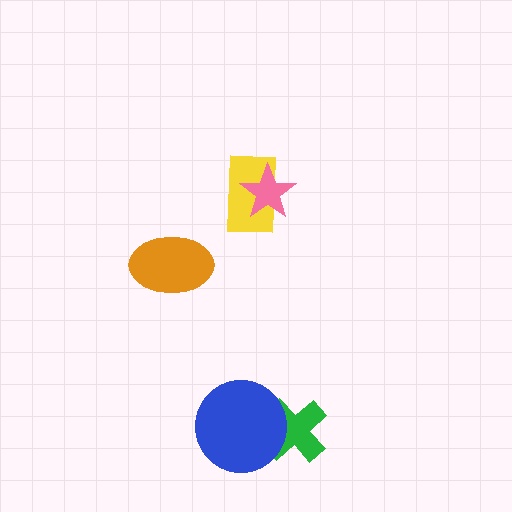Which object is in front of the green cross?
The blue circle is in front of the green cross.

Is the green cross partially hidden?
Yes, it is partially covered by another shape.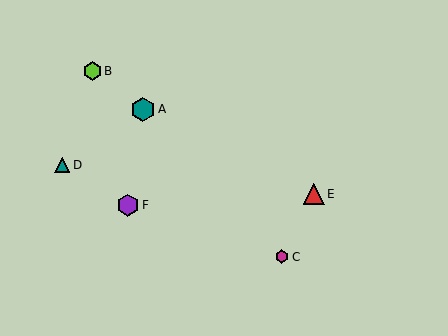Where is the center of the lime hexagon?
The center of the lime hexagon is at (92, 71).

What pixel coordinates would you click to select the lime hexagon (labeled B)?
Click at (92, 71) to select the lime hexagon B.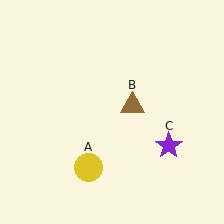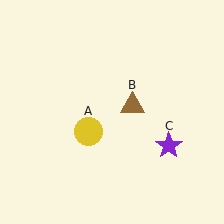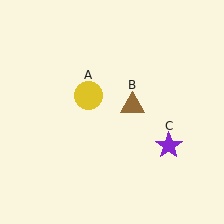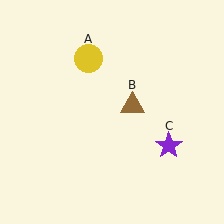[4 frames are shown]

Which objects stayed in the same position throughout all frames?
Brown triangle (object B) and purple star (object C) remained stationary.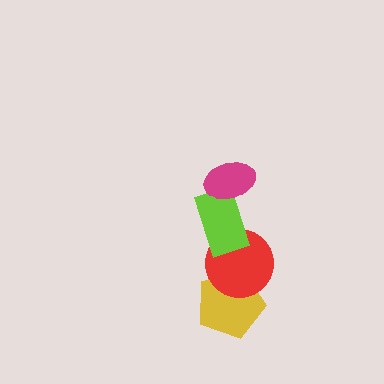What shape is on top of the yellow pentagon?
The red circle is on top of the yellow pentagon.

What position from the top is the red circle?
The red circle is 3rd from the top.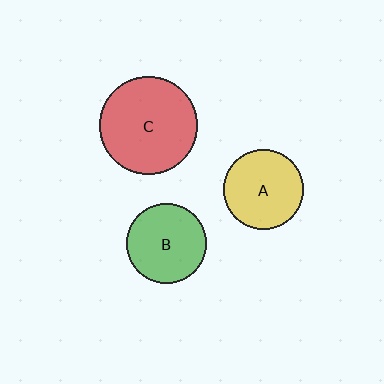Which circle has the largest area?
Circle C (red).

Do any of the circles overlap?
No, none of the circles overlap.